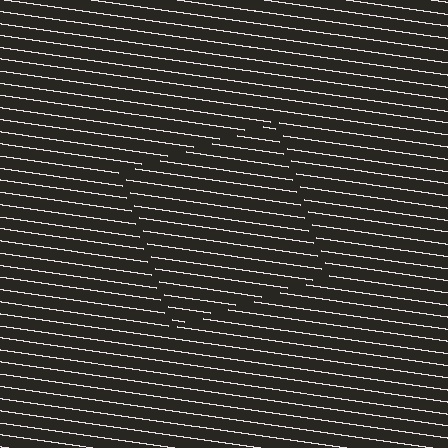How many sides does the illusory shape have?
4 sides — the line-ends trace a square.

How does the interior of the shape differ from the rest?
The interior of the shape contains the same grating, shifted by half a period — the contour is defined by the phase discontinuity where line-ends from the inner and outer gratings abut.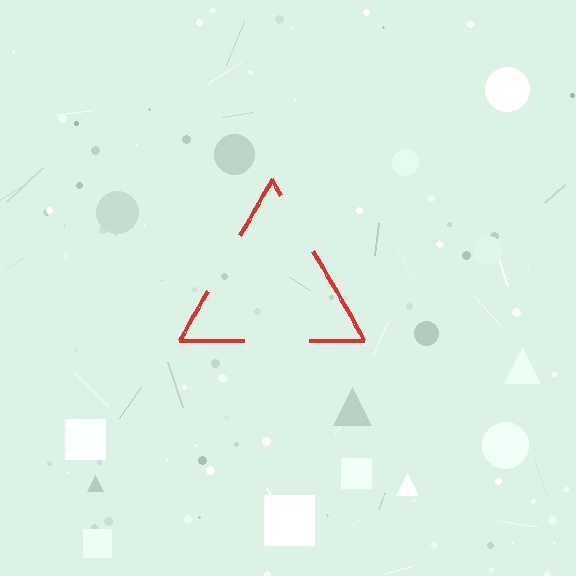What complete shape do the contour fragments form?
The contour fragments form a triangle.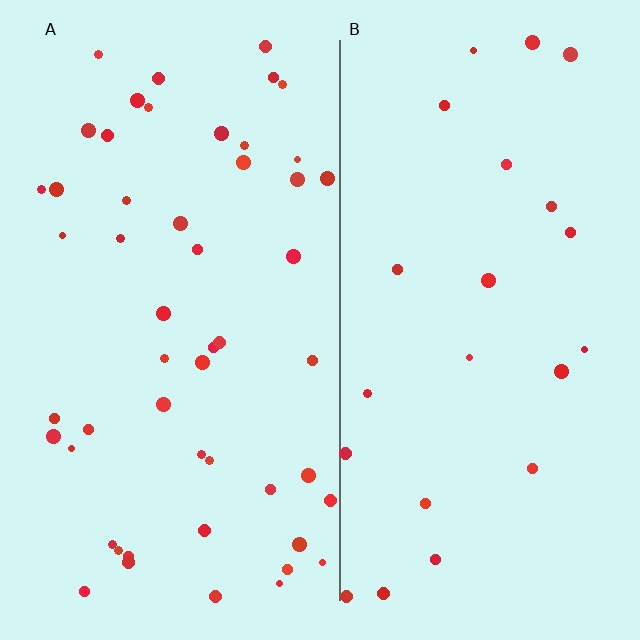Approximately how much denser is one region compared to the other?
Approximately 2.3× — region A over region B.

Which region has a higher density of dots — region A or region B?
A (the left).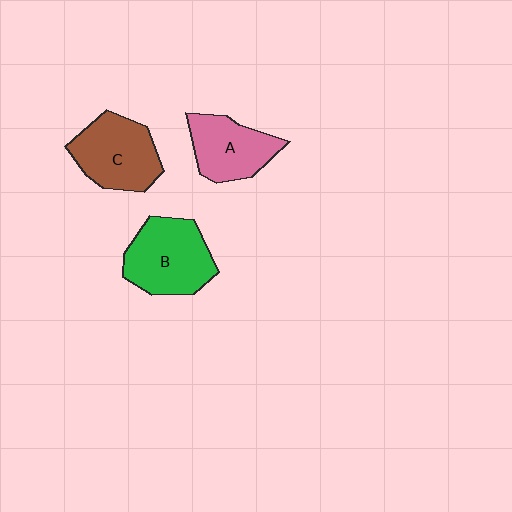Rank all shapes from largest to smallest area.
From largest to smallest: B (green), C (brown), A (pink).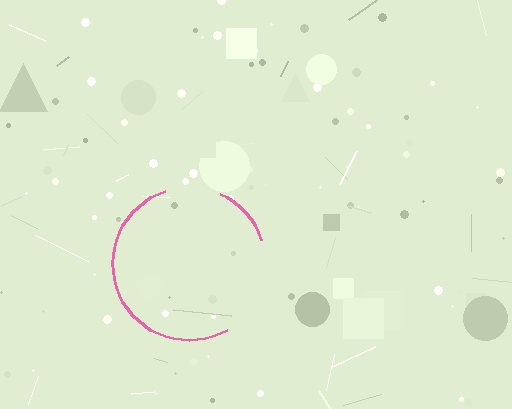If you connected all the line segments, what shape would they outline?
They would outline a circle.